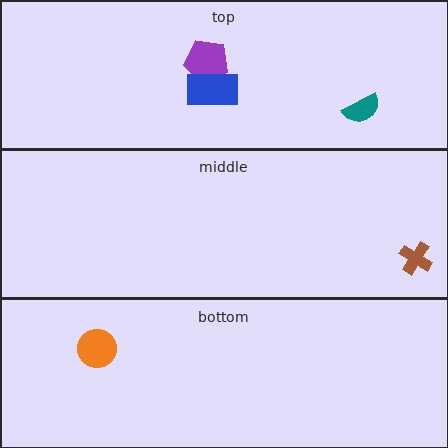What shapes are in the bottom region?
The orange circle.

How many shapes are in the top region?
3.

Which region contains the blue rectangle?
The top region.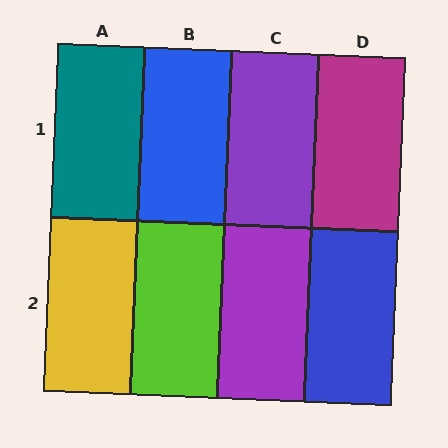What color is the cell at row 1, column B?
Blue.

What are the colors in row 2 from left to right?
Yellow, lime, purple, blue.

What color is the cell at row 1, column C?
Purple.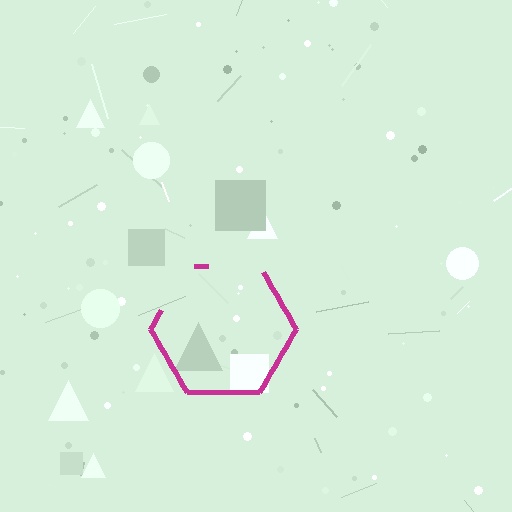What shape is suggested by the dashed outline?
The dashed outline suggests a hexagon.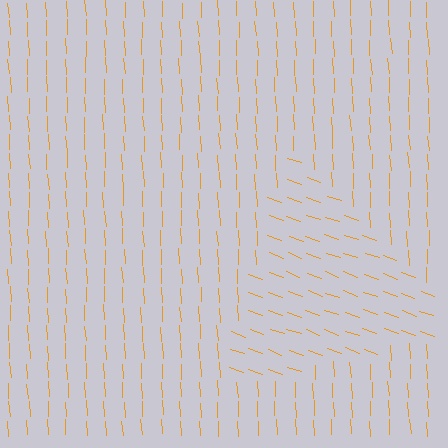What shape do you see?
I see a triangle.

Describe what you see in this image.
The image is filled with small orange line segments. A triangle region in the image has lines oriented differently from the surrounding lines, creating a visible texture boundary.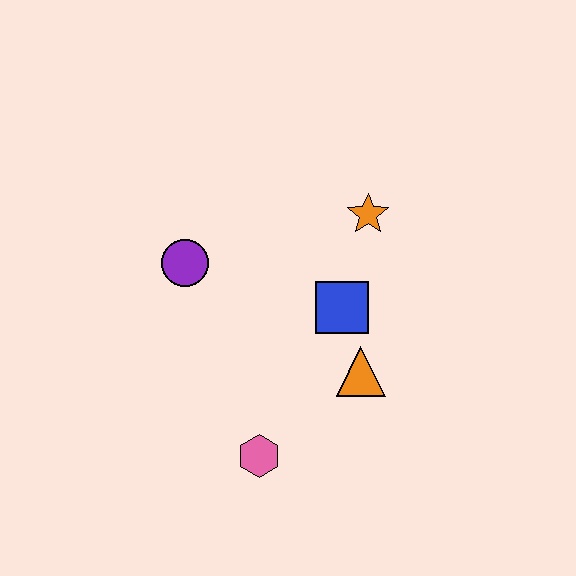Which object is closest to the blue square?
The orange triangle is closest to the blue square.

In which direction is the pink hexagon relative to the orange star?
The pink hexagon is below the orange star.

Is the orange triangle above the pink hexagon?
Yes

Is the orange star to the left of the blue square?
No